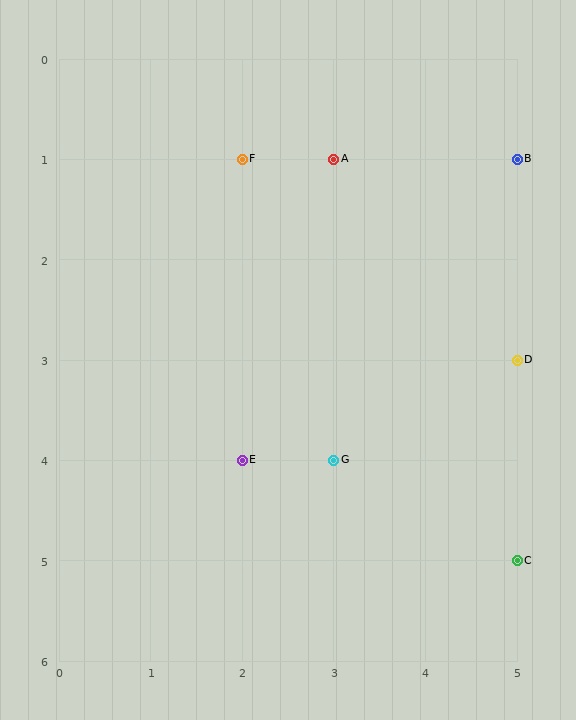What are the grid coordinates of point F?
Point F is at grid coordinates (2, 1).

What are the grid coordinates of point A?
Point A is at grid coordinates (3, 1).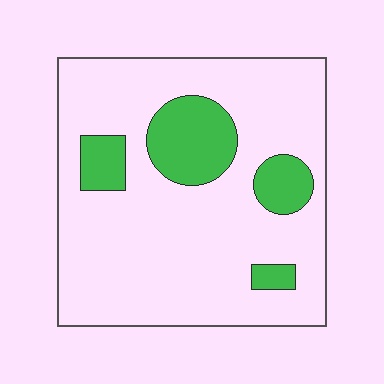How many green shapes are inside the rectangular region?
4.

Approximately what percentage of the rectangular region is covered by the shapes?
Approximately 20%.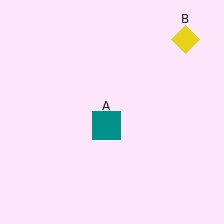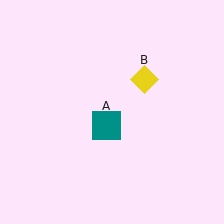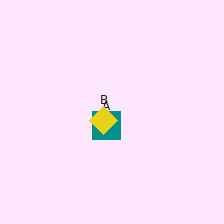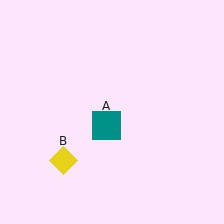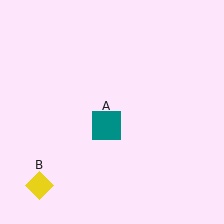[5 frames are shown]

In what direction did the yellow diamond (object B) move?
The yellow diamond (object B) moved down and to the left.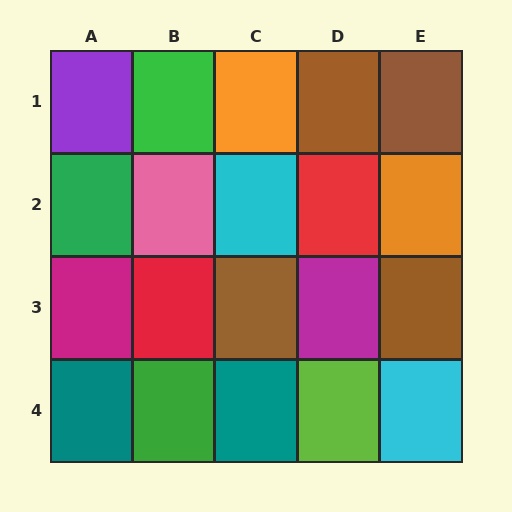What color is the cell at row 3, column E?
Brown.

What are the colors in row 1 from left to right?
Purple, green, orange, brown, brown.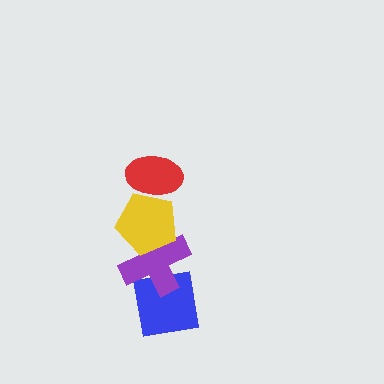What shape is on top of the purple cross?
The yellow pentagon is on top of the purple cross.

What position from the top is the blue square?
The blue square is 4th from the top.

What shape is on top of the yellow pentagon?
The red ellipse is on top of the yellow pentagon.